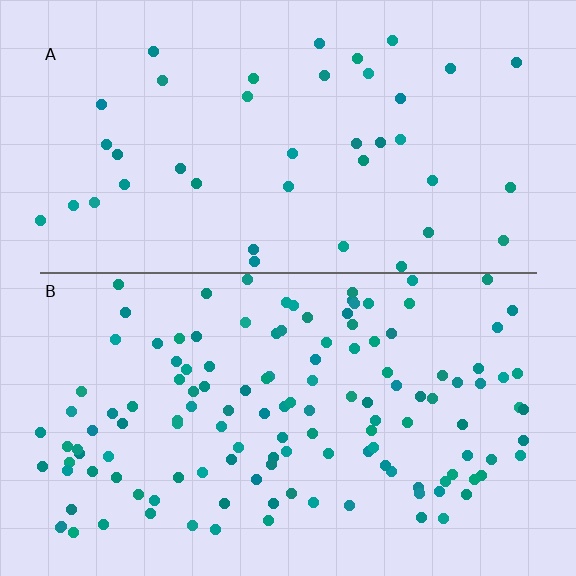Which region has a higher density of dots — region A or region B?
B (the bottom).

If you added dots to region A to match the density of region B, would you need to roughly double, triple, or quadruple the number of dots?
Approximately triple.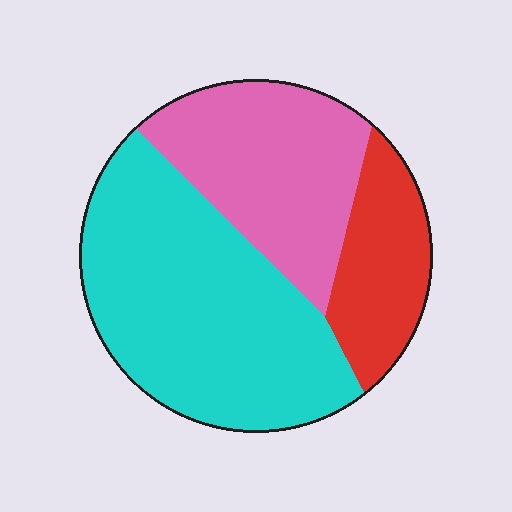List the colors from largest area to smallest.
From largest to smallest: cyan, pink, red.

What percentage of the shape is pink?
Pink covers 31% of the shape.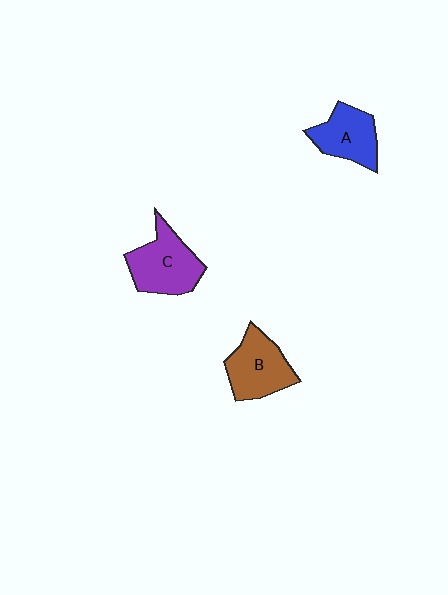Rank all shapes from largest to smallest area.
From largest to smallest: C (purple), B (brown), A (blue).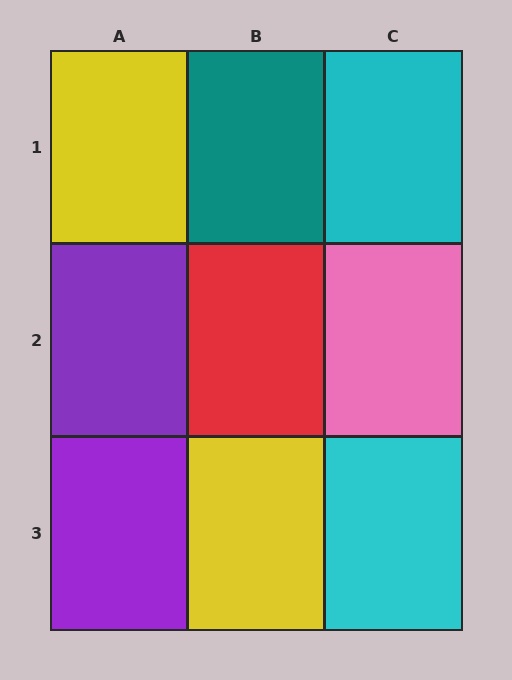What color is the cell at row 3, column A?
Purple.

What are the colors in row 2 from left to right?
Purple, red, pink.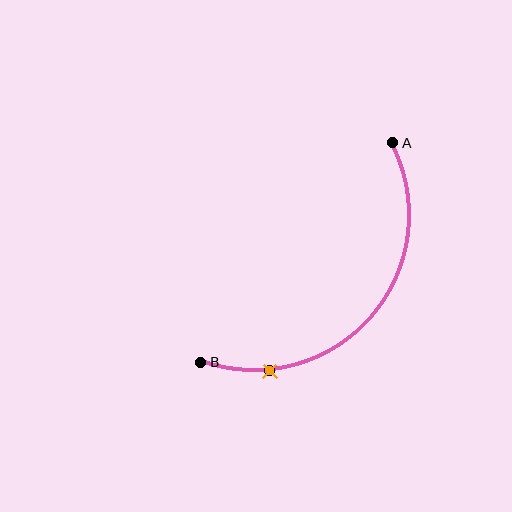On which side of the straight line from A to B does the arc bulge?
The arc bulges below and to the right of the straight line connecting A and B.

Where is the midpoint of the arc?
The arc midpoint is the point on the curve farthest from the straight line joining A and B. It sits below and to the right of that line.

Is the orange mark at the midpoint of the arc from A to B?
No. The orange mark lies on the arc but is closer to endpoint B. The arc midpoint would be at the point on the curve equidistant along the arc from both A and B.